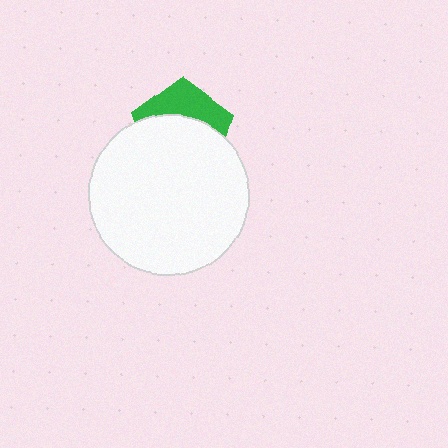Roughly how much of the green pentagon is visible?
A small part of it is visible (roughly 37%).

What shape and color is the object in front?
The object in front is a white circle.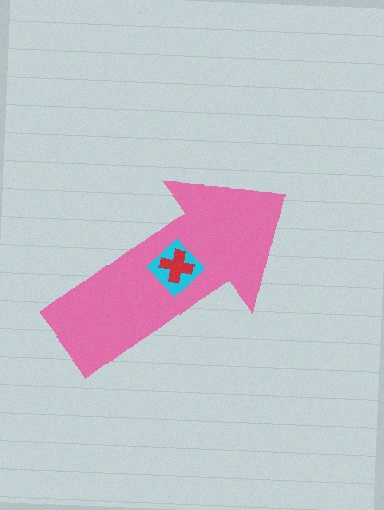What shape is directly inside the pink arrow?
The cyan diamond.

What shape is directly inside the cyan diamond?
The red cross.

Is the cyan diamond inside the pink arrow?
Yes.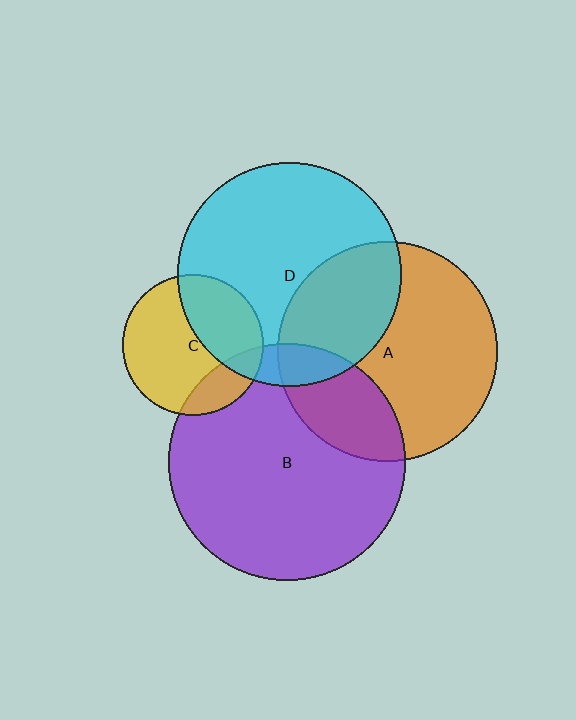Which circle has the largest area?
Circle B (purple).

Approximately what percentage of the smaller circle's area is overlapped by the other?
Approximately 35%.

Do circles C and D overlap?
Yes.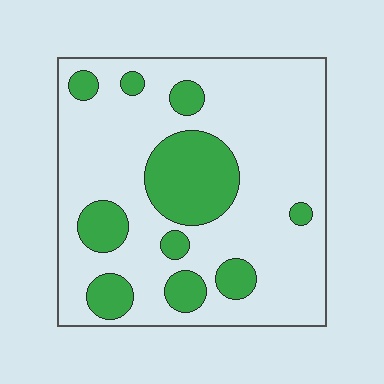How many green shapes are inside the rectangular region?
10.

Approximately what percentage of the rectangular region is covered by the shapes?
Approximately 25%.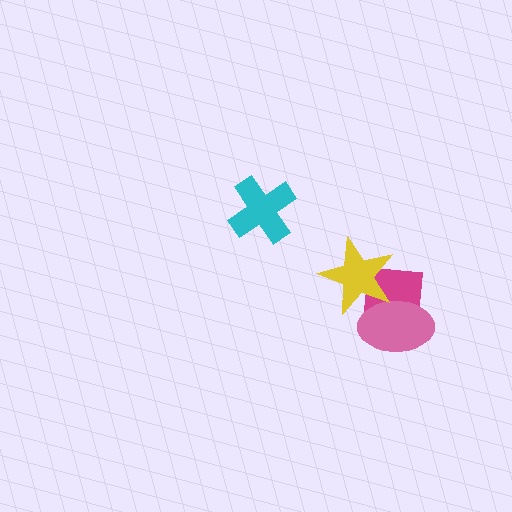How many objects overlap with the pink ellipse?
2 objects overlap with the pink ellipse.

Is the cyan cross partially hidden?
No, no other shape covers it.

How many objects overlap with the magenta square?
2 objects overlap with the magenta square.